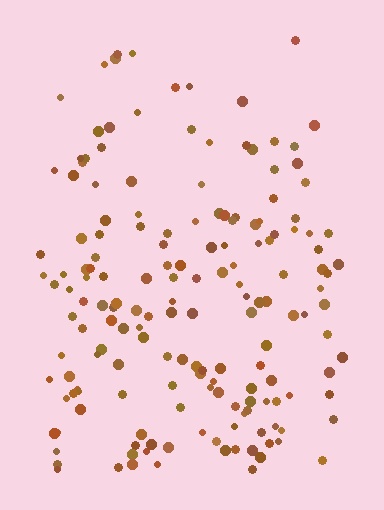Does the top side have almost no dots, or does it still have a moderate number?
Still a moderate number, just noticeably fewer than the bottom.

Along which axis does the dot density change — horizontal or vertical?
Vertical.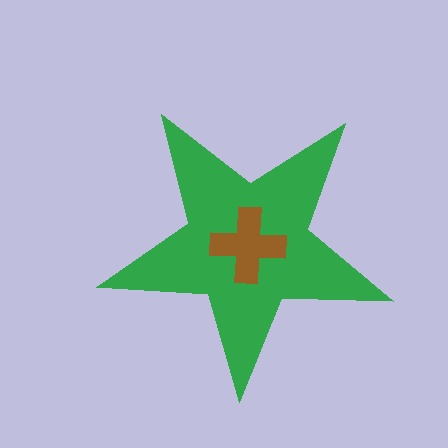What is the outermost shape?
The green star.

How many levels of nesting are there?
2.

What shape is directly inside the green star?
The brown cross.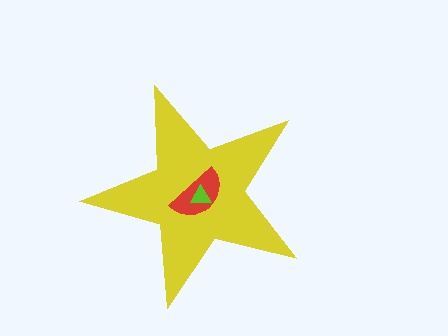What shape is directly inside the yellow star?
The red semicircle.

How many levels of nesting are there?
3.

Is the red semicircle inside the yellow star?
Yes.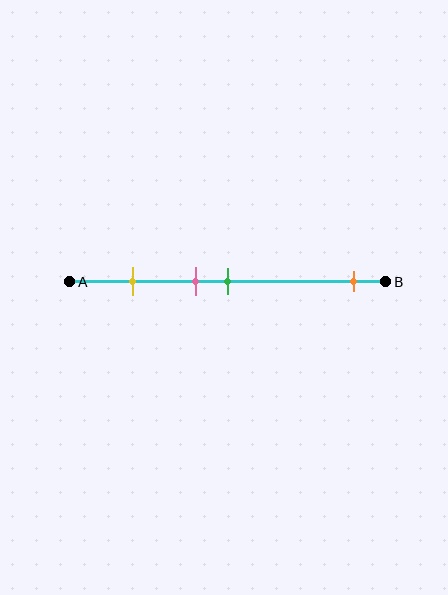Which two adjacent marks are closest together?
The pink and green marks are the closest adjacent pair.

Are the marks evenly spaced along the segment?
No, the marks are not evenly spaced.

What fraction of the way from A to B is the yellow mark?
The yellow mark is approximately 20% (0.2) of the way from A to B.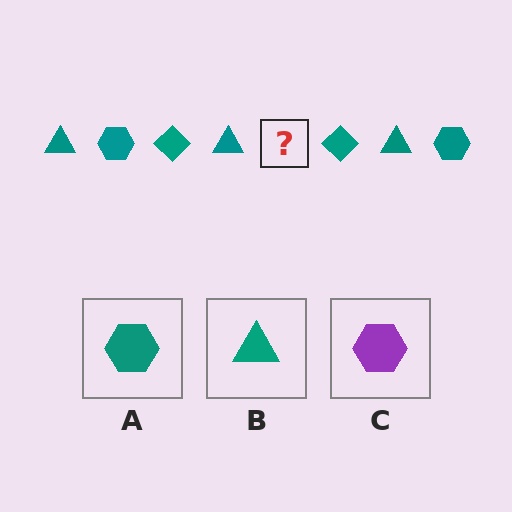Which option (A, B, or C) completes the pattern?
A.